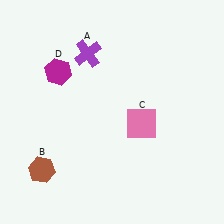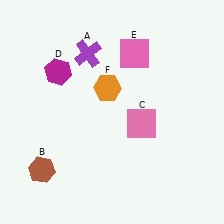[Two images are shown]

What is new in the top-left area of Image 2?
An orange hexagon (F) was added in the top-left area of Image 2.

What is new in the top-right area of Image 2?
A pink square (E) was added in the top-right area of Image 2.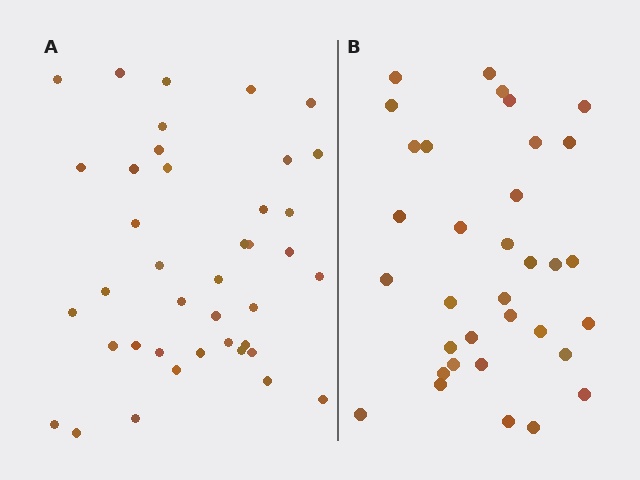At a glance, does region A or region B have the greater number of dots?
Region A (the left region) has more dots.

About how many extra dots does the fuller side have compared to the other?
Region A has about 6 more dots than region B.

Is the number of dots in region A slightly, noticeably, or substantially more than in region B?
Region A has only slightly more — the two regions are fairly close. The ratio is roughly 1.2 to 1.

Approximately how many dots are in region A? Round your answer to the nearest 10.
About 40 dots.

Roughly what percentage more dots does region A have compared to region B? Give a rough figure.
About 20% more.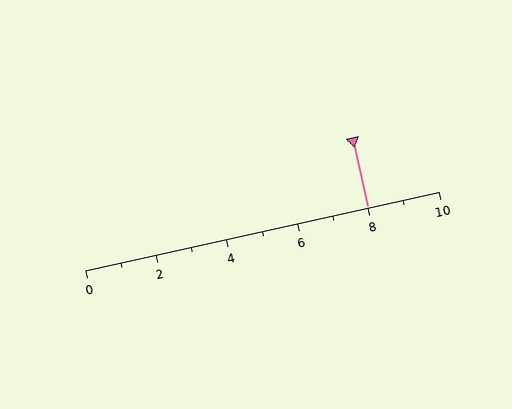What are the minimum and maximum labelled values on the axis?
The axis runs from 0 to 10.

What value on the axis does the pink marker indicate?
The marker indicates approximately 8.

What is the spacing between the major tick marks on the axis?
The major ticks are spaced 2 apart.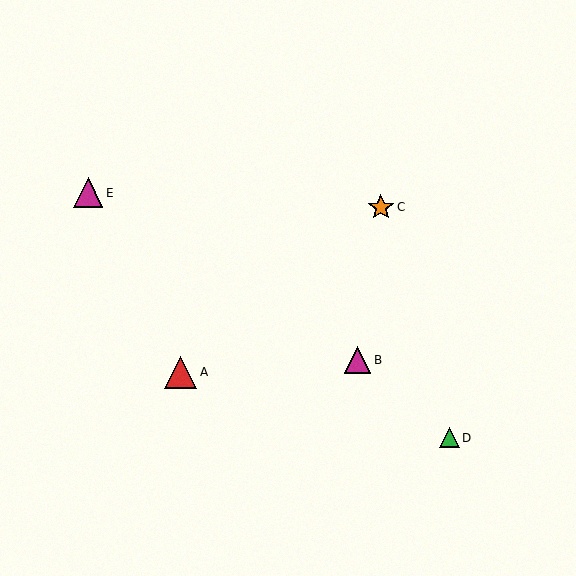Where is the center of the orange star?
The center of the orange star is at (381, 207).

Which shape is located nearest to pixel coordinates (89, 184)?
The magenta triangle (labeled E) at (88, 193) is nearest to that location.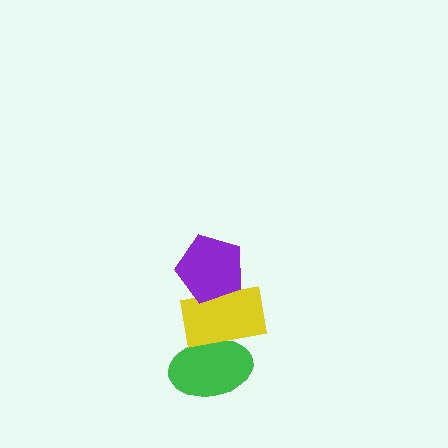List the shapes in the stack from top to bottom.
From top to bottom: the purple pentagon, the yellow rectangle, the green ellipse.